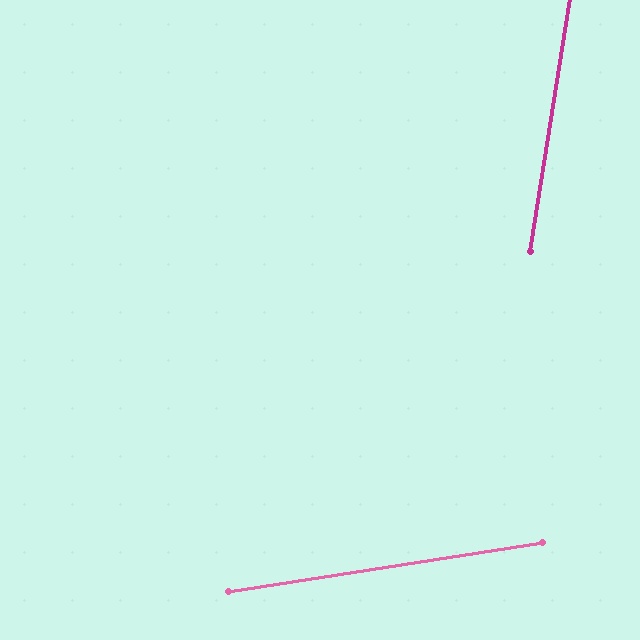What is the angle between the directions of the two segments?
Approximately 72 degrees.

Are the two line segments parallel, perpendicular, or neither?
Neither parallel nor perpendicular — they differ by about 72°.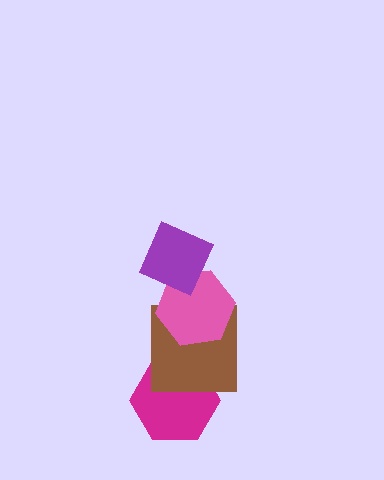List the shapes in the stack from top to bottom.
From top to bottom: the purple diamond, the pink hexagon, the brown square, the magenta hexagon.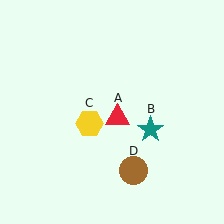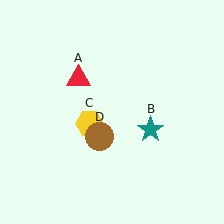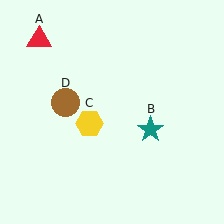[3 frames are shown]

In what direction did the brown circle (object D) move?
The brown circle (object D) moved up and to the left.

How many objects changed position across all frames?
2 objects changed position: red triangle (object A), brown circle (object D).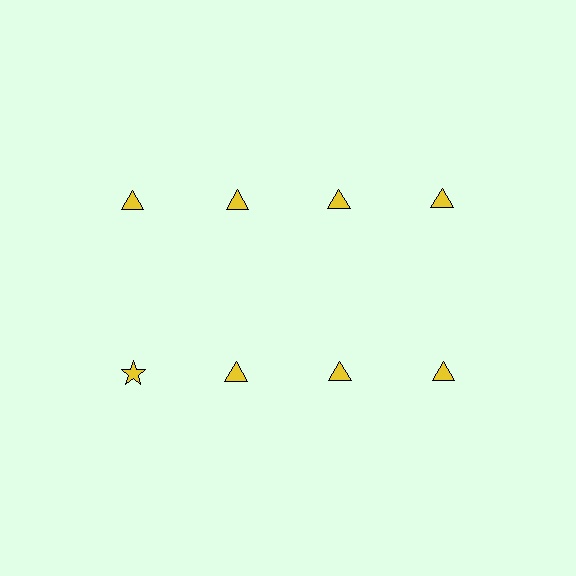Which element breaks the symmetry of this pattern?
The yellow star in the second row, leftmost column breaks the symmetry. All other shapes are yellow triangles.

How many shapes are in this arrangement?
There are 8 shapes arranged in a grid pattern.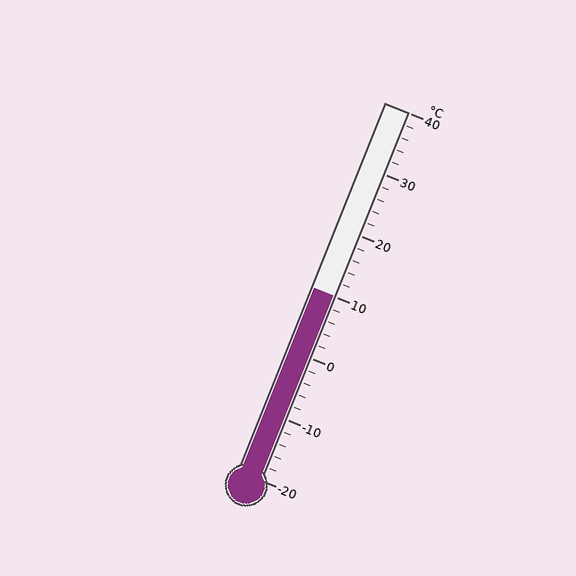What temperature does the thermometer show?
The thermometer shows approximately 10°C.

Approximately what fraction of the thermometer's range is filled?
The thermometer is filled to approximately 50% of its range.